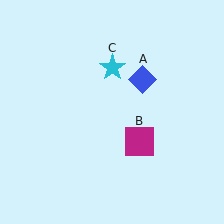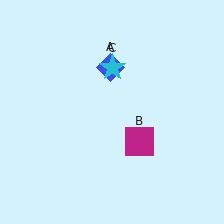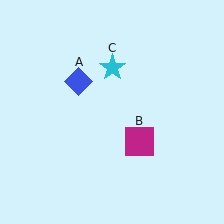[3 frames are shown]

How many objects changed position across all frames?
1 object changed position: blue diamond (object A).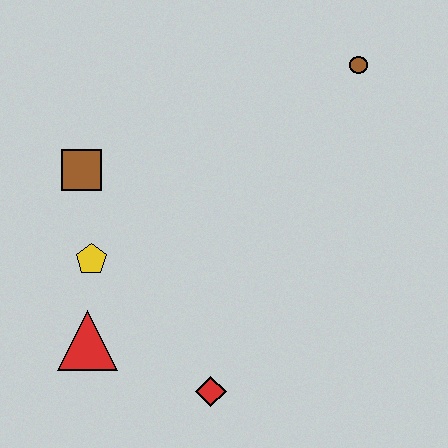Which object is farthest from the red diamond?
The brown circle is farthest from the red diamond.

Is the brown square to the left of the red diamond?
Yes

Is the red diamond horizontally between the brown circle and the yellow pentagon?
Yes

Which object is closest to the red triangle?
The yellow pentagon is closest to the red triangle.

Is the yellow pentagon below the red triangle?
No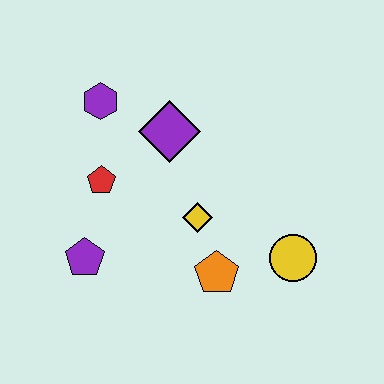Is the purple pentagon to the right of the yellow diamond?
No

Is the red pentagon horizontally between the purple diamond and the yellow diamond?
No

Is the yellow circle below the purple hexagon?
Yes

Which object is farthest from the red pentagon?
The yellow circle is farthest from the red pentagon.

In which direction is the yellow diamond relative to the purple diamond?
The yellow diamond is below the purple diamond.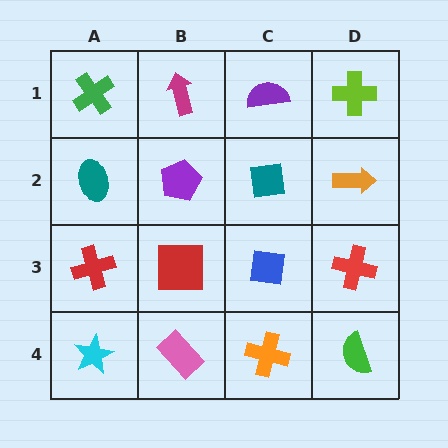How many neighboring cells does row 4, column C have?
3.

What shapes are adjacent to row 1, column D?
An orange arrow (row 2, column D), a purple semicircle (row 1, column C).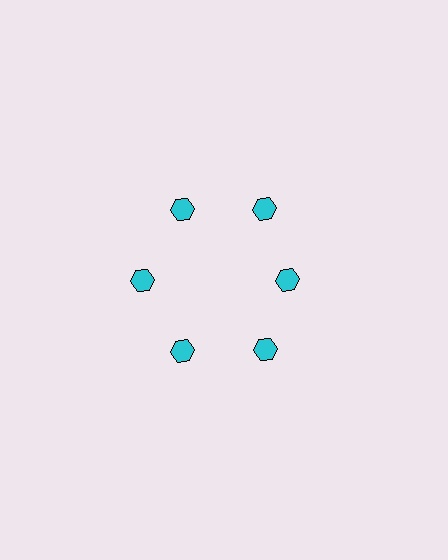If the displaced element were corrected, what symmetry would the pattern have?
It would have 6-fold rotational symmetry — the pattern would map onto itself every 60 degrees.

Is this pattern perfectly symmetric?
No. The 6 cyan hexagons are arranged in a ring, but one element near the 3 o'clock position is pulled inward toward the center, breaking the 6-fold rotational symmetry.